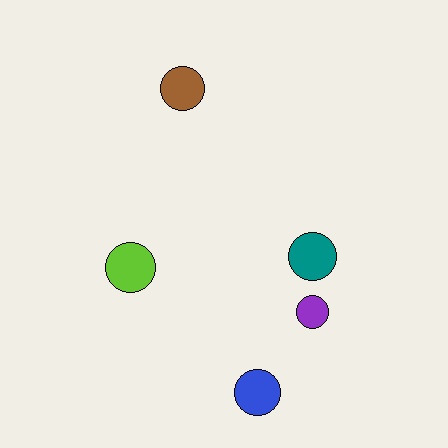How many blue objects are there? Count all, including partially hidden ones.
There is 1 blue object.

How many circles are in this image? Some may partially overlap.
There are 5 circles.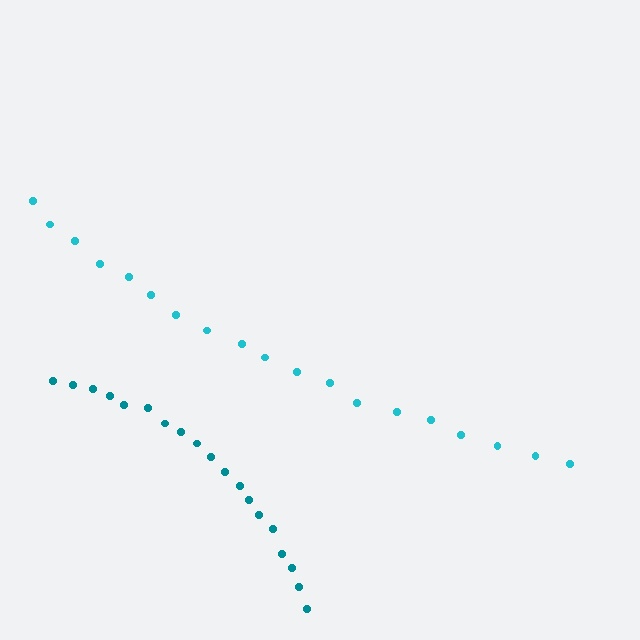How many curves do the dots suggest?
There are 2 distinct paths.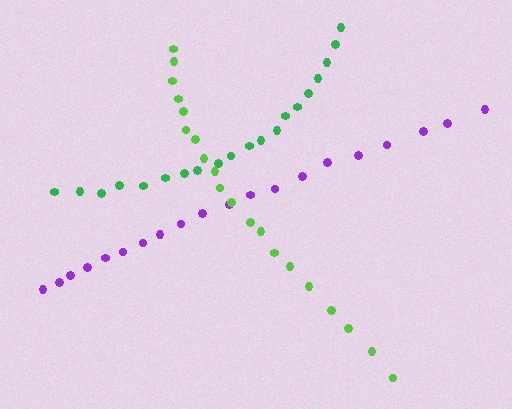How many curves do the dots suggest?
There are 3 distinct paths.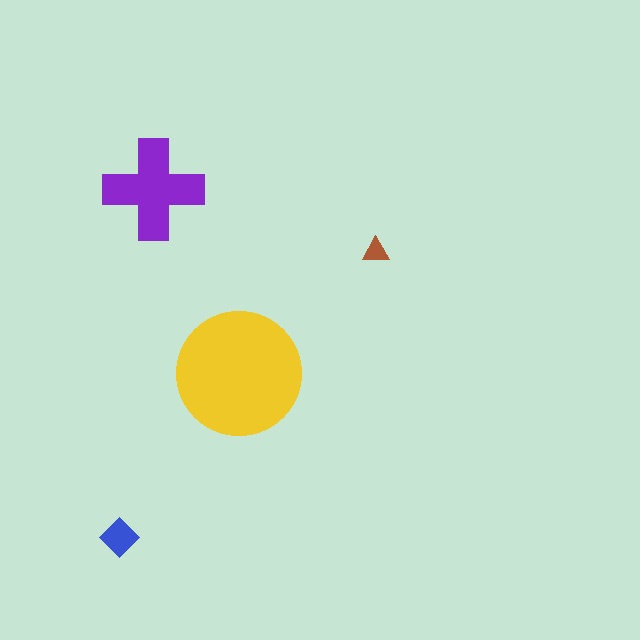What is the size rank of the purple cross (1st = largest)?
2nd.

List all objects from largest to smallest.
The yellow circle, the purple cross, the blue diamond, the brown triangle.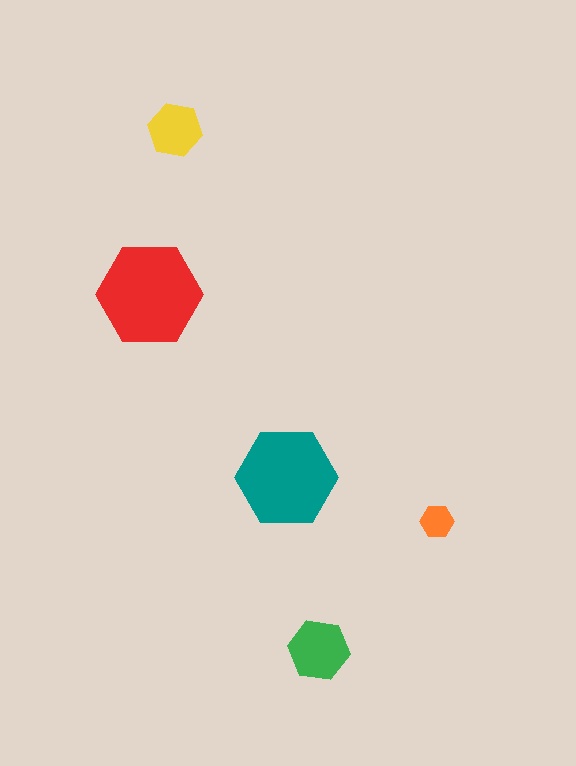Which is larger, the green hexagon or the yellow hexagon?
The green one.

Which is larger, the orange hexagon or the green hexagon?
The green one.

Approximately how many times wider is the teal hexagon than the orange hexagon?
About 3 times wider.